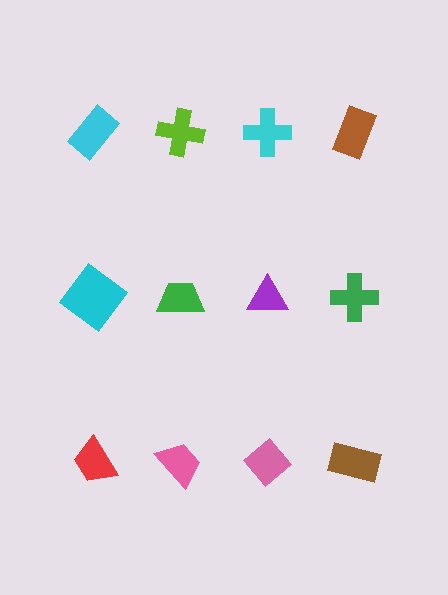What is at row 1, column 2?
A lime cross.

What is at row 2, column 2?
A green trapezoid.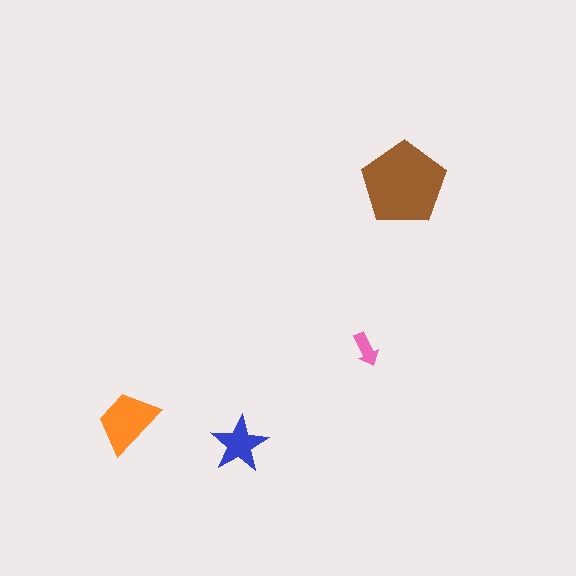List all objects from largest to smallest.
The brown pentagon, the orange trapezoid, the blue star, the pink arrow.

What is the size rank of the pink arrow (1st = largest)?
4th.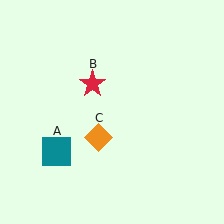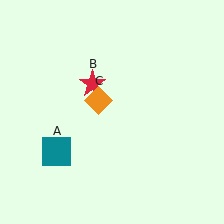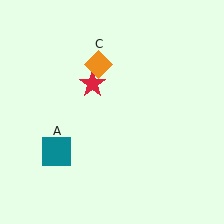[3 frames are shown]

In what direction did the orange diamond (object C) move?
The orange diamond (object C) moved up.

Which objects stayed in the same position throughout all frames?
Teal square (object A) and red star (object B) remained stationary.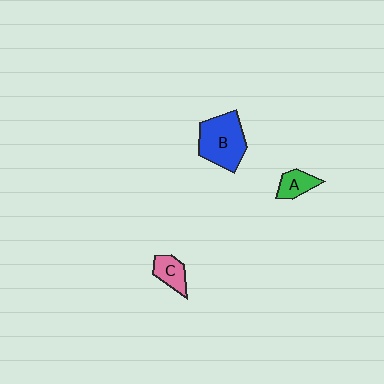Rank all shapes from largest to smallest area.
From largest to smallest: B (blue), C (pink), A (green).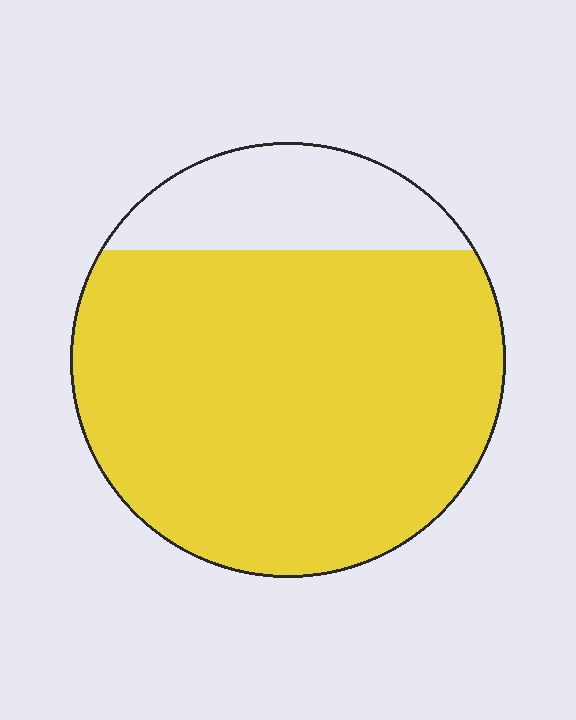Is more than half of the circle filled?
Yes.